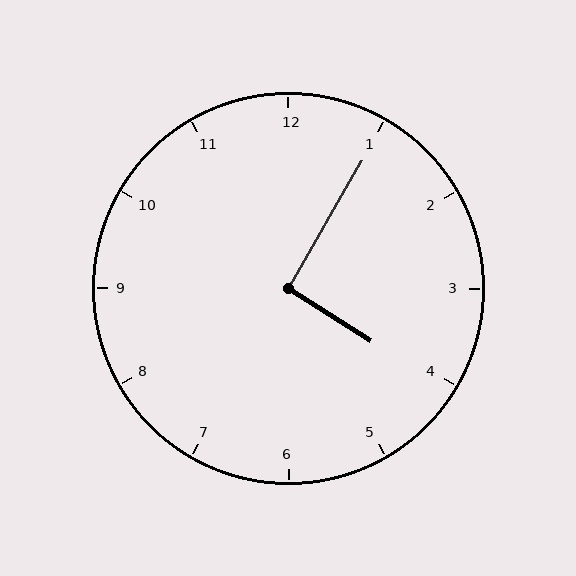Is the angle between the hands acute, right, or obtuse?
It is right.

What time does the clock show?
4:05.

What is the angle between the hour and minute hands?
Approximately 92 degrees.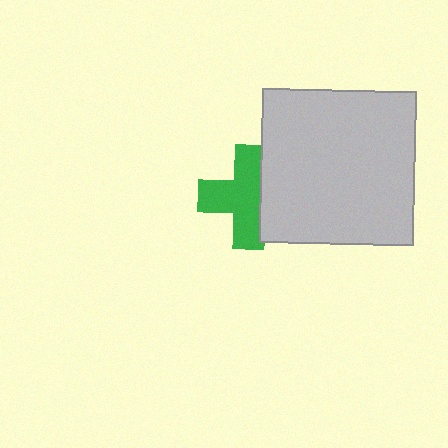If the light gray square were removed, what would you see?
You would see the complete green cross.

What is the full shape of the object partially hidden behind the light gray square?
The partially hidden object is a green cross.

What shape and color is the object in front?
The object in front is a light gray square.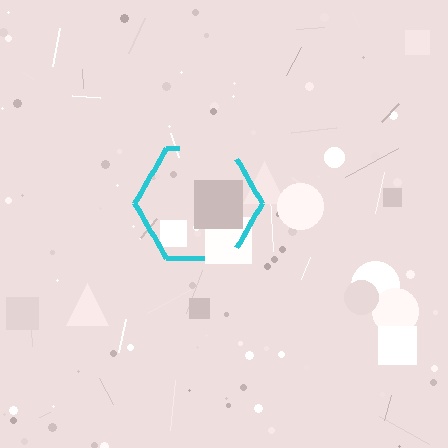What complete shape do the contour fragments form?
The contour fragments form a hexagon.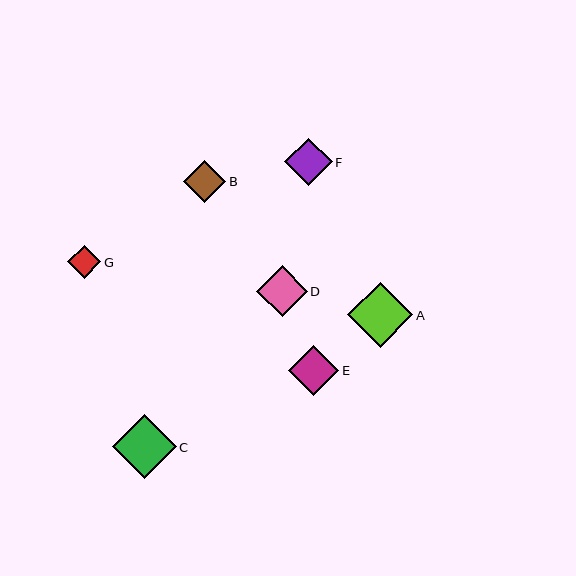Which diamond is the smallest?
Diamond G is the smallest with a size of approximately 33 pixels.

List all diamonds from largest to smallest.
From largest to smallest: A, C, D, E, F, B, G.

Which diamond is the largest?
Diamond A is the largest with a size of approximately 65 pixels.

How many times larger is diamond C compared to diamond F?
Diamond C is approximately 1.3 times the size of diamond F.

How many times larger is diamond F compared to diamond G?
Diamond F is approximately 1.4 times the size of diamond G.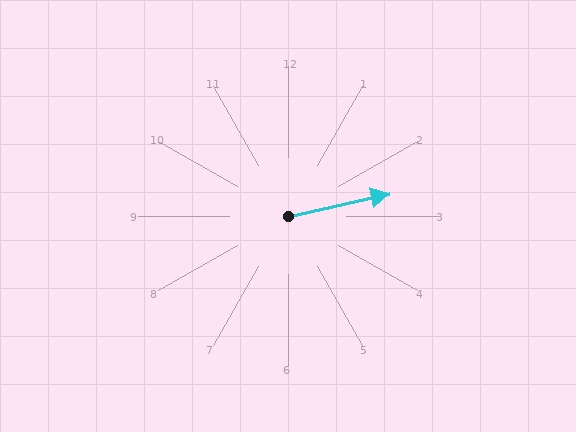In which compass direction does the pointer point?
East.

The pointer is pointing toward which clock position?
Roughly 3 o'clock.